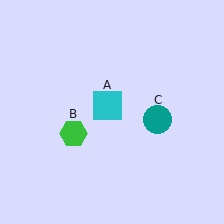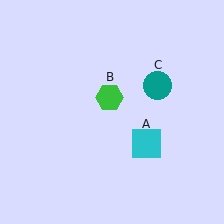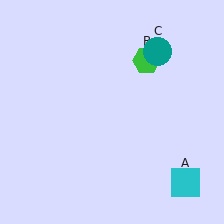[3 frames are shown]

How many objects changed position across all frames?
3 objects changed position: cyan square (object A), green hexagon (object B), teal circle (object C).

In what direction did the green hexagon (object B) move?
The green hexagon (object B) moved up and to the right.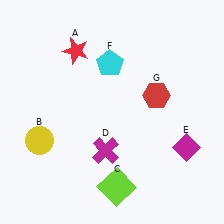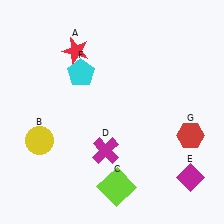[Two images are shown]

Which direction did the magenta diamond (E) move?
The magenta diamond (E) moved down.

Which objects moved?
The objects that moved are: the magenta diamond (E), the cyan pentagon (F), the red hexagon (G).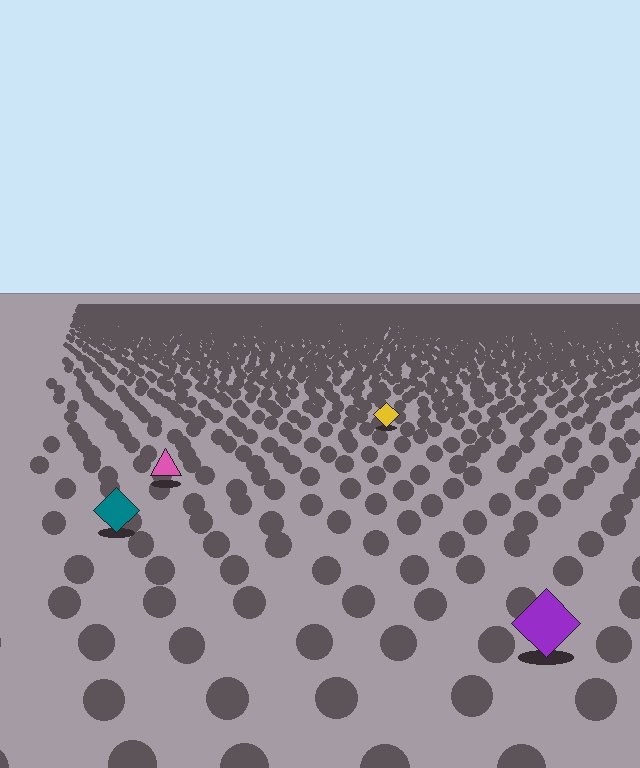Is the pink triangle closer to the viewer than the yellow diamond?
Yes. The pink triangle is closer — you can tell from the texture gradient: the ground texture is coarser near it.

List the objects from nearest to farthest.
From nearest to farthest: the purple diamond, the teal diamond, the pink triangle, the yellow diamond.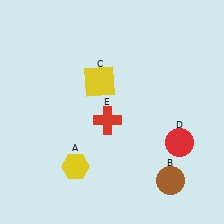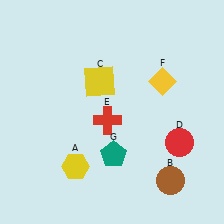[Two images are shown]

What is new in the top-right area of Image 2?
A yellow diamond (F) was added in the top-right area of Image 2.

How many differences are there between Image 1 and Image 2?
There are 2 differences between the two images.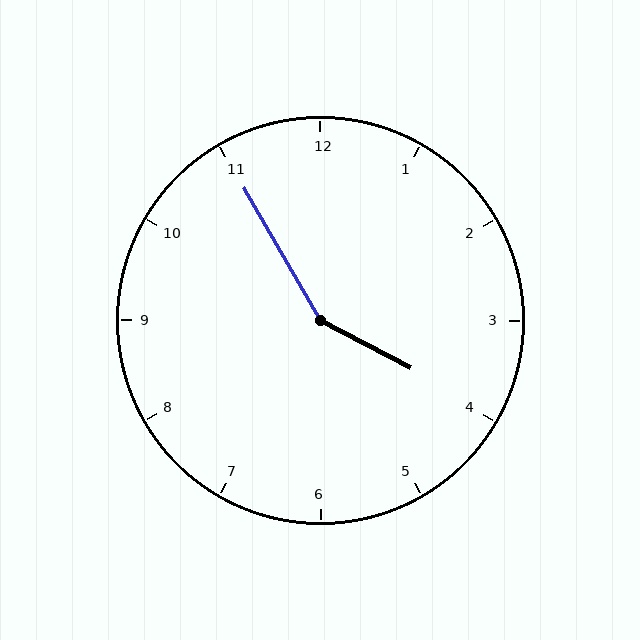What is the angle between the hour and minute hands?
Approximately 148 degrees.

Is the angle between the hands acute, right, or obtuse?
It is obtuse.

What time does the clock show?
3:55.